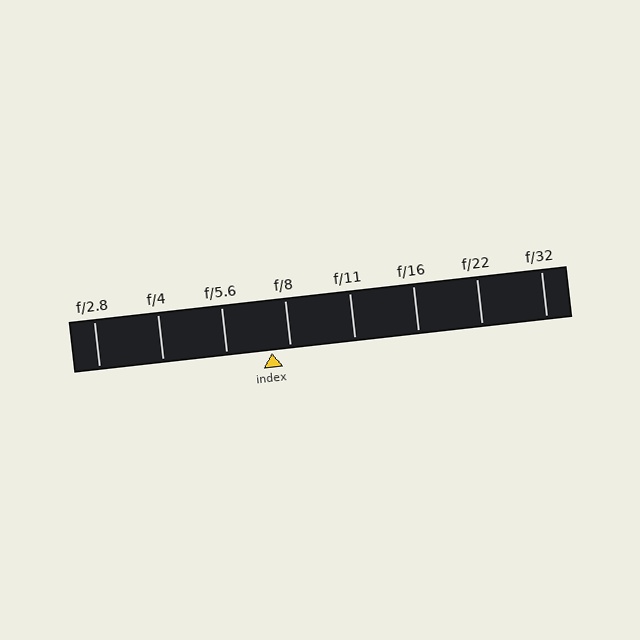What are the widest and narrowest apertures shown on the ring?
The widest aperture shown is f/2.8 and the narrowest is f/32.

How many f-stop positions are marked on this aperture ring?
There are 8 f-stop positions marked.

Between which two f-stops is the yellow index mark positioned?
The index mark is between f/5.6 and f/8.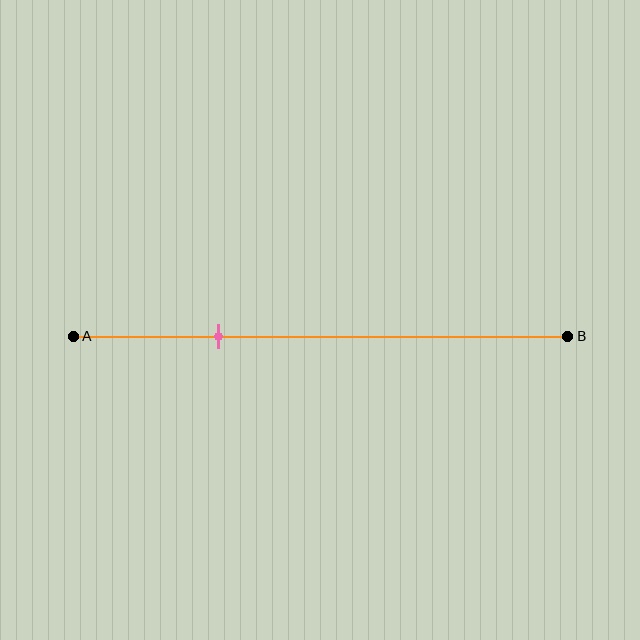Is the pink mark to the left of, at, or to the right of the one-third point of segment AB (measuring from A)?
The pink mark is to the left of the one-third point of segment AB.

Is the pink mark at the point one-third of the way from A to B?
No, the mark is at about 30% from A, not at the 33% one-third point.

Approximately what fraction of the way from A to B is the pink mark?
The pink mark is approximately 30% of the way from A to B.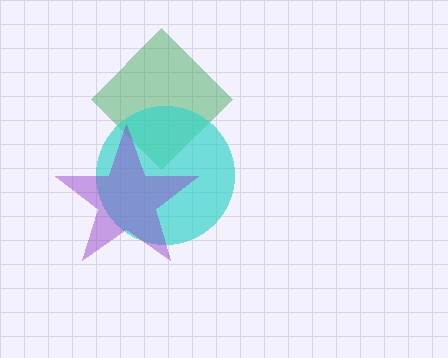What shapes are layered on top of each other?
The layered shapes are: a green diamond, a cyan circle, a purple star.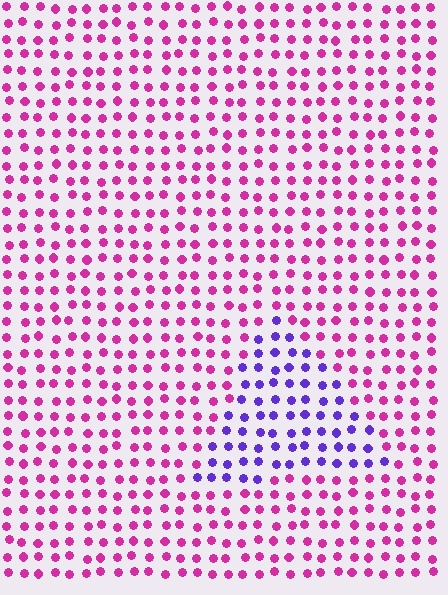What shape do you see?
I see a triangle.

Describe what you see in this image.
The image is filled with small magenta elements in a uniform arrangement. A triangle-shaped region is visible where the elements are tinted to a slightly different hue, forming a subtle color boundary.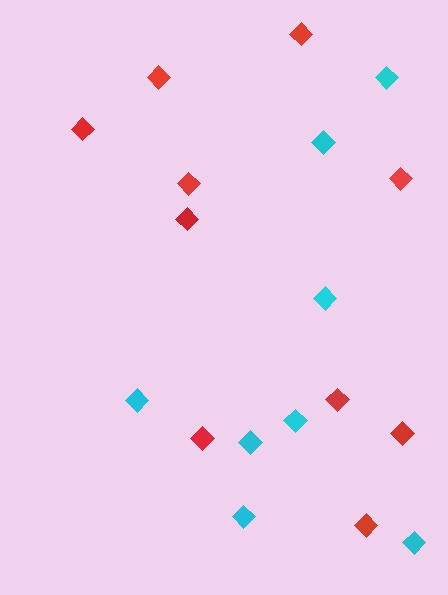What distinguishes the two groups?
There are 2 groups: one group of cyan diamonds (8) and one group of red diamonds (10).